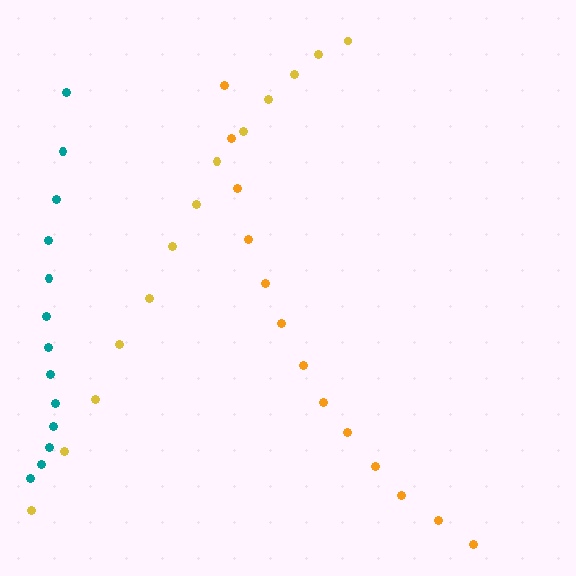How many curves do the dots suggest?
There are 3 distinct paths.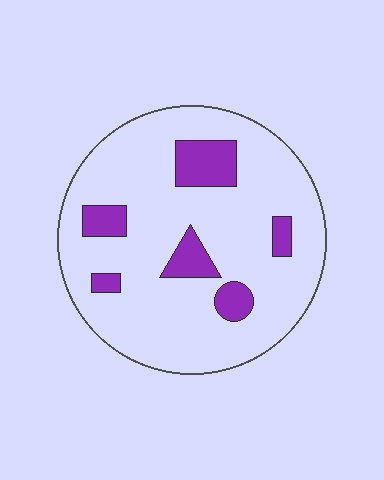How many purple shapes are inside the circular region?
6.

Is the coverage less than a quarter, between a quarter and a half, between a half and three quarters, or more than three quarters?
Less than a quarter.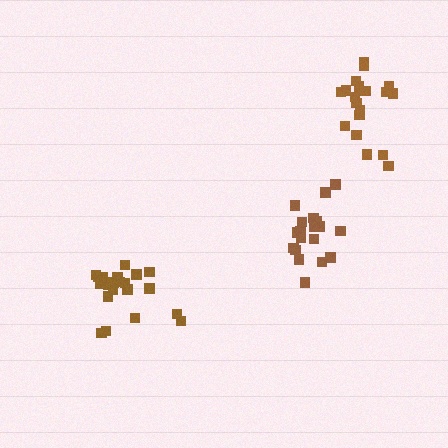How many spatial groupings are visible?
There are 3 spatial groupings.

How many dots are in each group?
Group 1: 19 dots, Group 2: 21 dots, Group 3: 19 dots (59 total).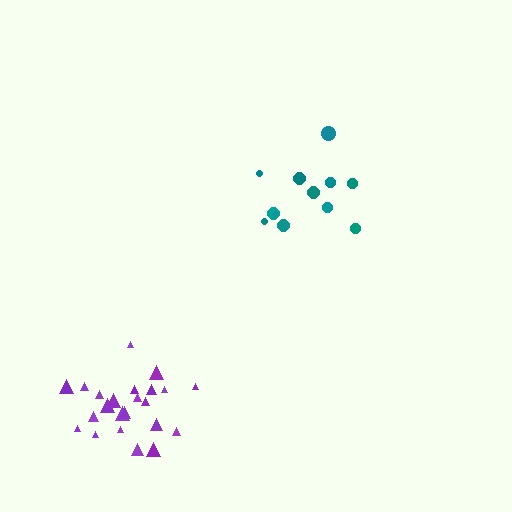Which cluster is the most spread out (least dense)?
Teal.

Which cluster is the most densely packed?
Purple.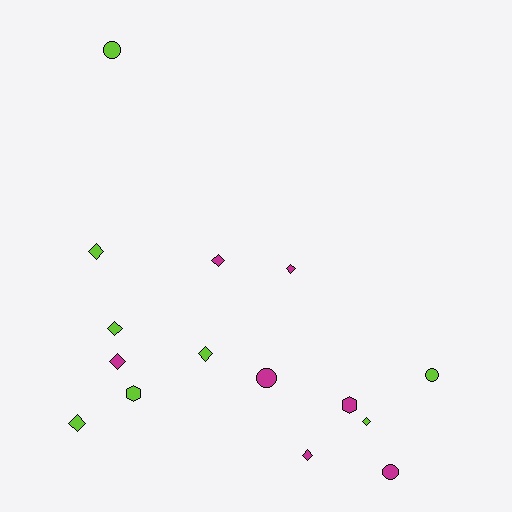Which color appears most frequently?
Lime, with 8 objects.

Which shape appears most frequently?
Diamond, with 9 objects.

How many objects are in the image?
There are 15 objects.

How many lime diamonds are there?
There are 5 lime diamonds.